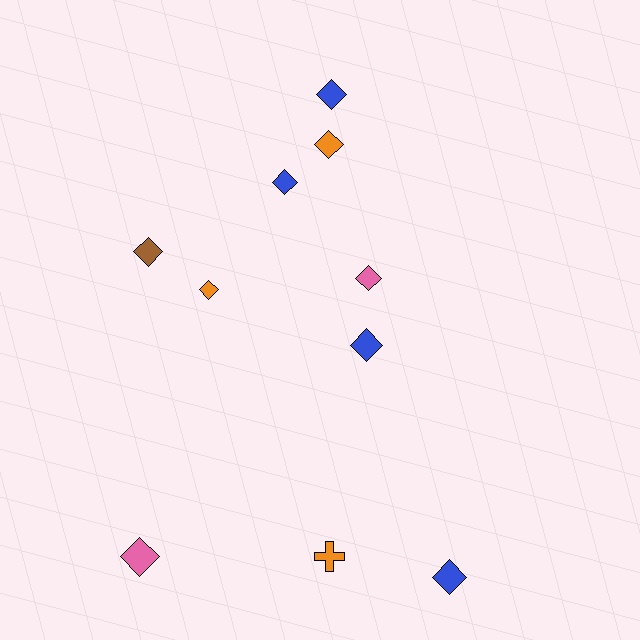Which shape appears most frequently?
Diamond, with 9 objects.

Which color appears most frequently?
Blue, with 4 objects.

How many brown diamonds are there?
There is 1 brown diamond.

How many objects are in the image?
There are 10 objects.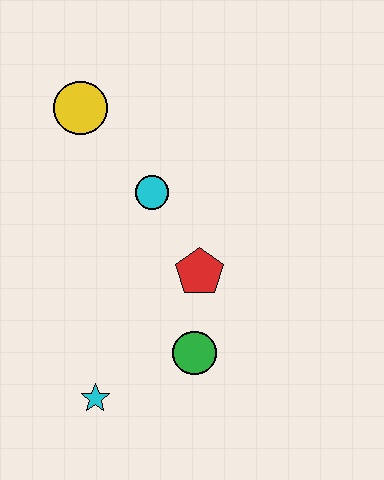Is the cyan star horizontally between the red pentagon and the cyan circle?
No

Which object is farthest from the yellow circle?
The cyan star is farthest from the yellow circle.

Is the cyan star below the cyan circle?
Yes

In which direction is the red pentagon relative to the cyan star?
The red pentagon is above the cyan star.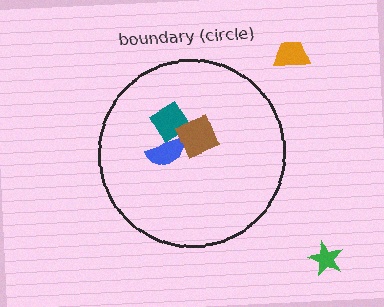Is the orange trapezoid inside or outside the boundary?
Outside.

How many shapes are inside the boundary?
3 inside, 2 outside.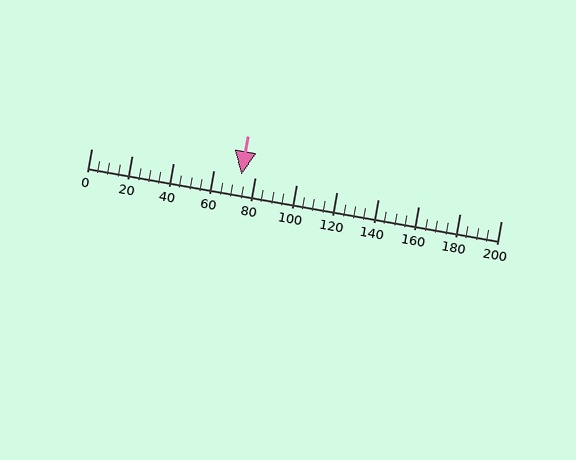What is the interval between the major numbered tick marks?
The major tick marks are spaced 20 units apart.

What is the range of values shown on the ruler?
The ruler shows values from 0 to 200.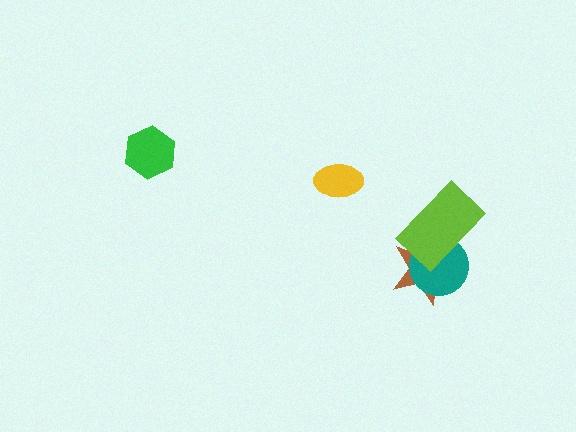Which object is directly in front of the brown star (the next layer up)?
The teal circle is directly in front of the brown star.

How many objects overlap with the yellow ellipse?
0 objects overlap with the yellow ellipse.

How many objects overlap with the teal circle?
2 objects overlap with the teal circle.